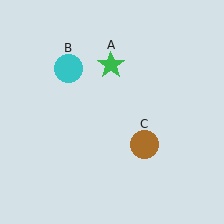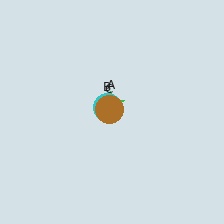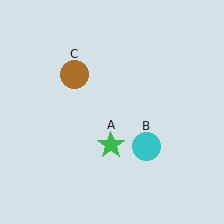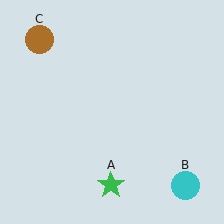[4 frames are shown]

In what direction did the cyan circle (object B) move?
The cyan circle (object B) moved down and to the right.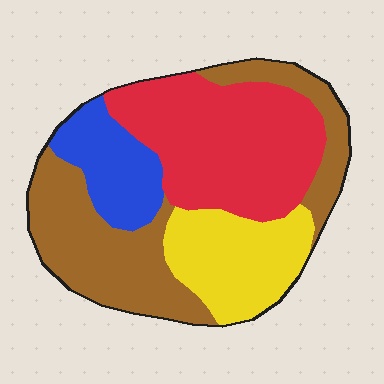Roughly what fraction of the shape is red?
Red covers roughly 35% of the shape.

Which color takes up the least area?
Blue, at roughly 15%.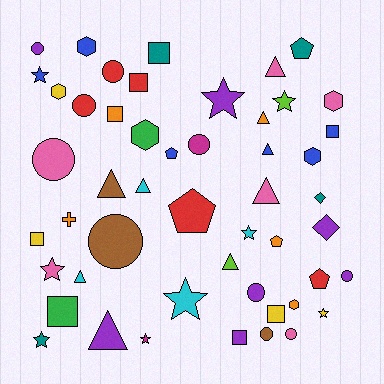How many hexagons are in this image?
There are 6 hexagons.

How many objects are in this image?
There are 50 objects.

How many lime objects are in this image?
There are 2 lime objects.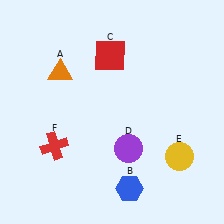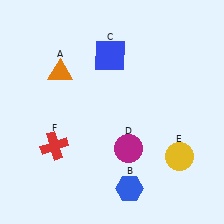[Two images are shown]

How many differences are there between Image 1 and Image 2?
There are 2 differences between the two images.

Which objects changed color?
C changed from red to blue. D changed from purple to magenta.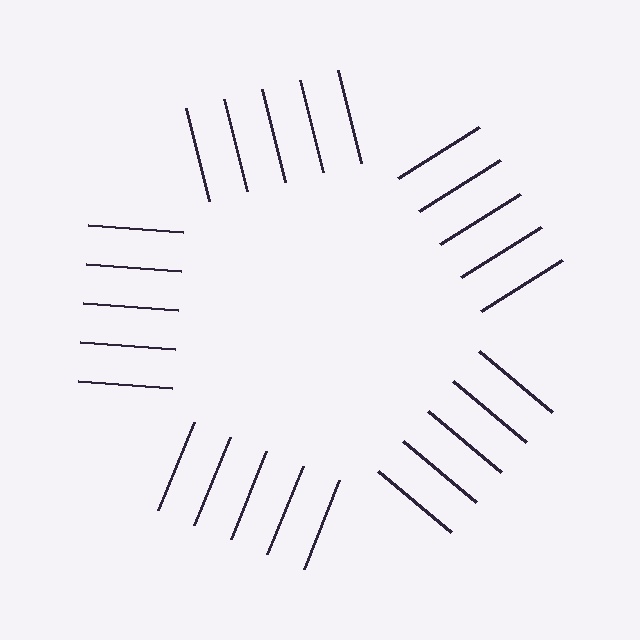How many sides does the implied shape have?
5 sides — the line-ends trace a pentagon.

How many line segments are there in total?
25 — 5 along each of the 5 edges.